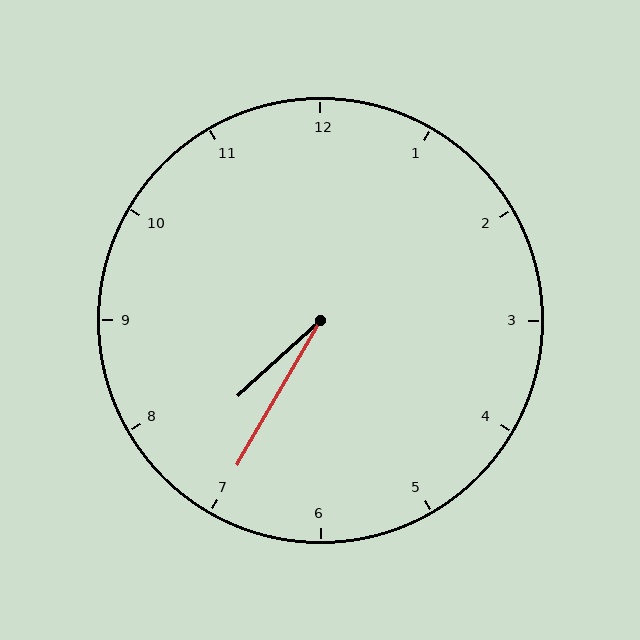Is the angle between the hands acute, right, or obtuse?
It is acute.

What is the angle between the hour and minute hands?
Approximately 18 degrees.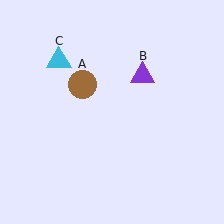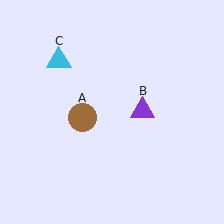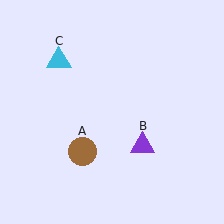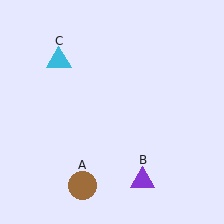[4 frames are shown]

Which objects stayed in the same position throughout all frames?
Cyan triangle (object C) remained stationary.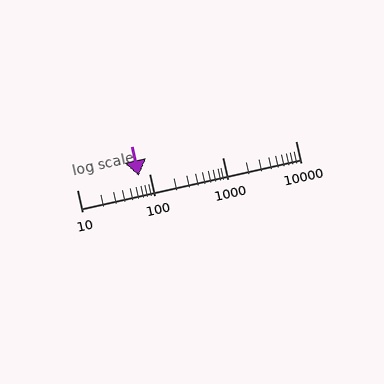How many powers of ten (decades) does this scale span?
The scale spans 3 decades, from 10 to 10000.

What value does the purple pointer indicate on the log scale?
The pointer indicates approximately 70.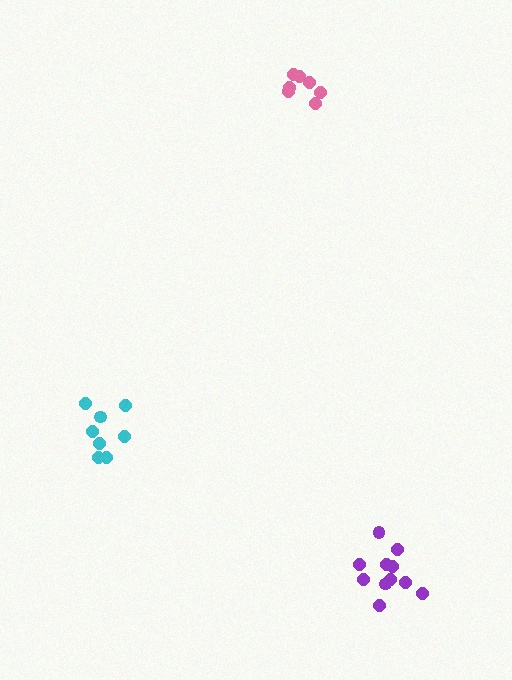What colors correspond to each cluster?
The clusters are colored: pink, purple, cyan.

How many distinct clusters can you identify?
There are 3 distinct clusters.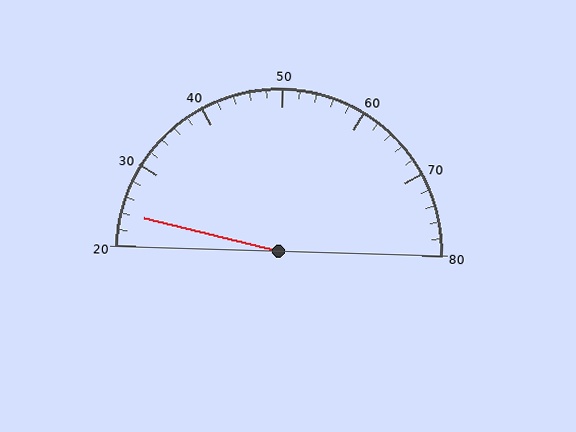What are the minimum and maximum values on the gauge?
The gauge ranges from 20 to 80.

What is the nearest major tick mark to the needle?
The nearest major tick mark is 20.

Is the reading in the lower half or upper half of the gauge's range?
The reading is in the lower half of the range (20 to 80).